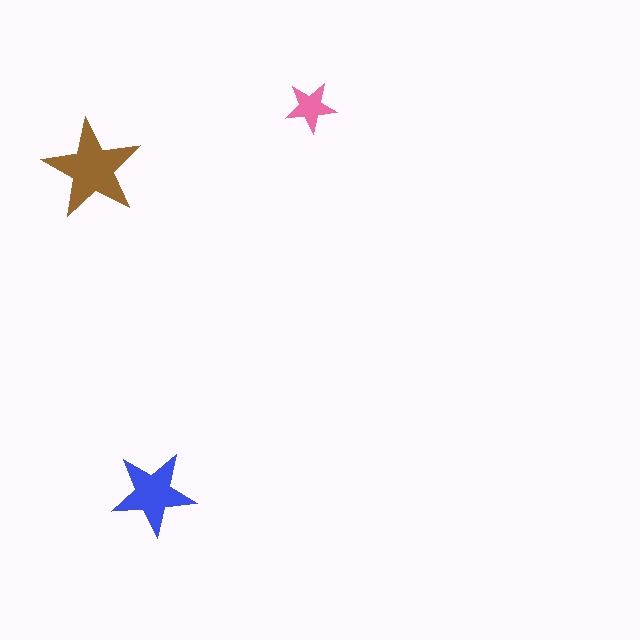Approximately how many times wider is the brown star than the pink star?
About 2 times wider.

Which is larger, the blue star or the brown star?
The brown one.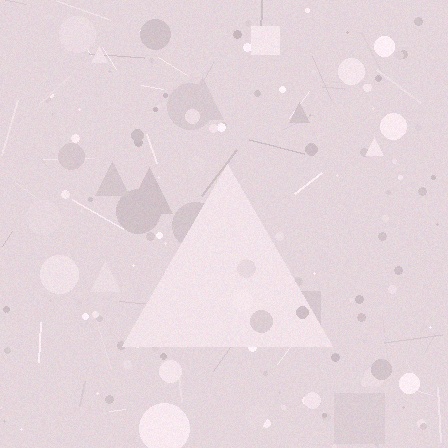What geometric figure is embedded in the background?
A triangle is embedded in the background.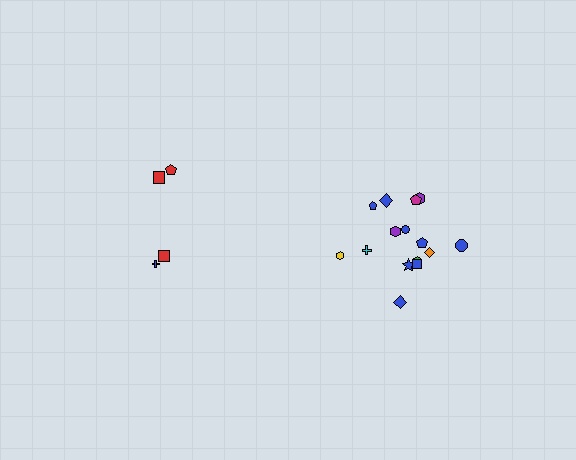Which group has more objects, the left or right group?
The right group.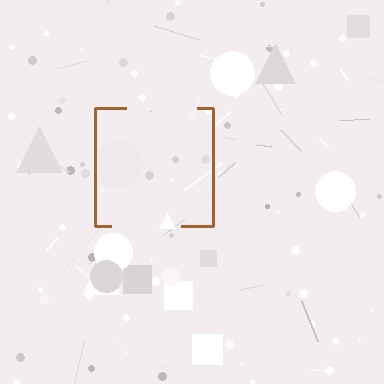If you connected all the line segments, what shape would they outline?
They would outline a square.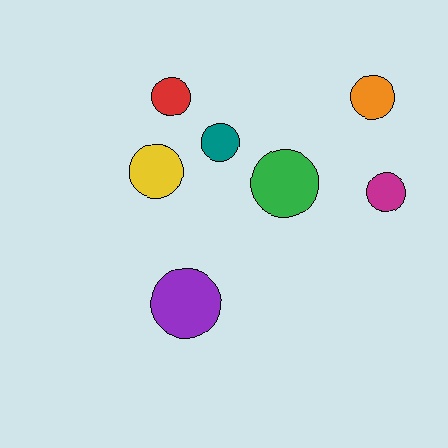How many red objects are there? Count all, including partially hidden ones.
There is 1 red object.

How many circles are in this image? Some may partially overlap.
There are 7 circles.